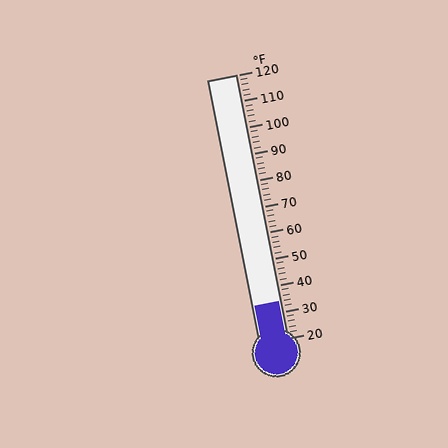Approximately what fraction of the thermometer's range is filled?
The thermometer is filled to approximately 15% of its range.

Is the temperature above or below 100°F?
The temperature is below 100°F.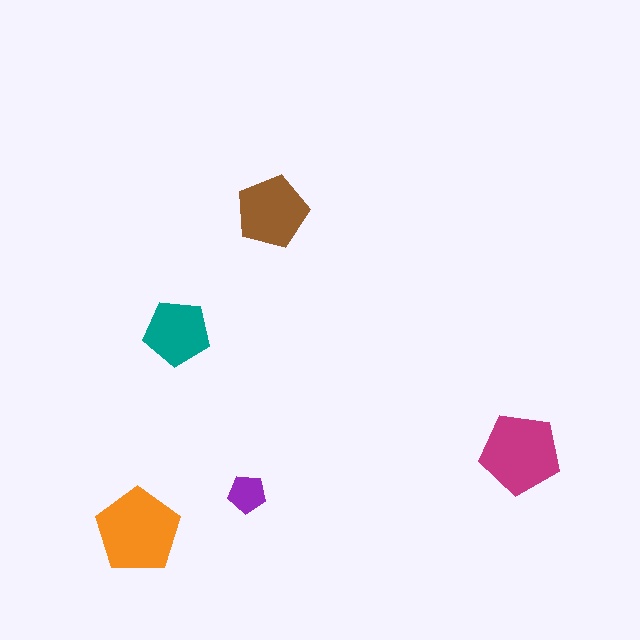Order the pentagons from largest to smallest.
the orange one, the magenta one, the brown one, the teal one, the purple one.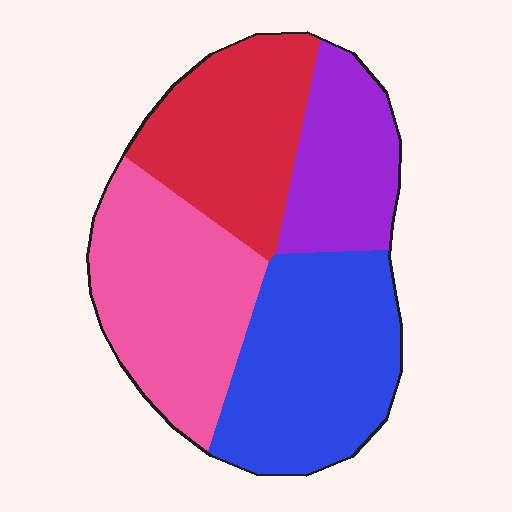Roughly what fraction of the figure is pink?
Pink takes up between a quarter and a half of the figure.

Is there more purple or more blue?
Blue.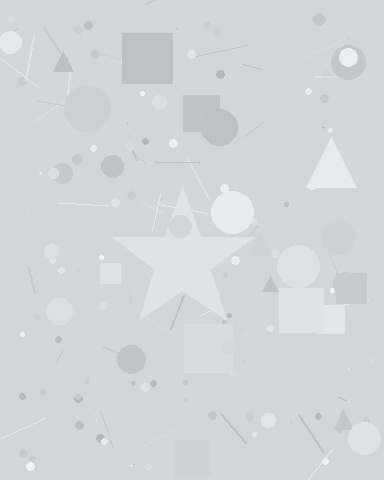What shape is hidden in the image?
A star is hidden in the image.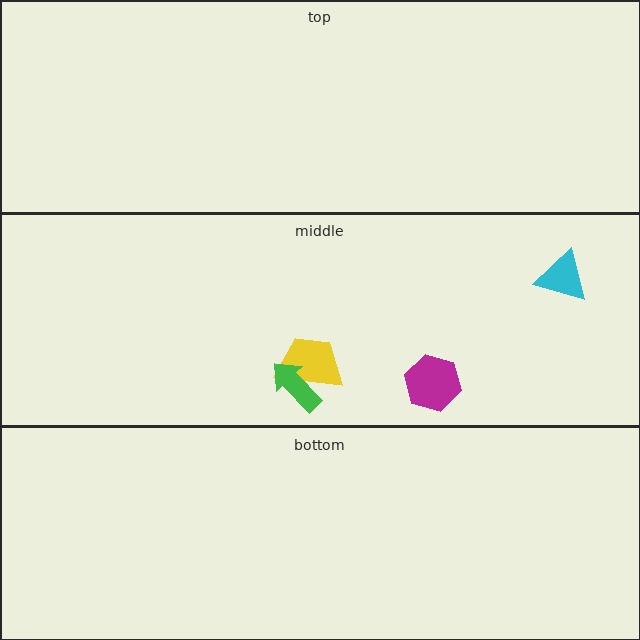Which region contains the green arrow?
The middle region.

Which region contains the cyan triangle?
The middle region.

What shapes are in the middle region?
The yellow trapezoid, the cyan triangle, the green arrow, the magenta hexagon.